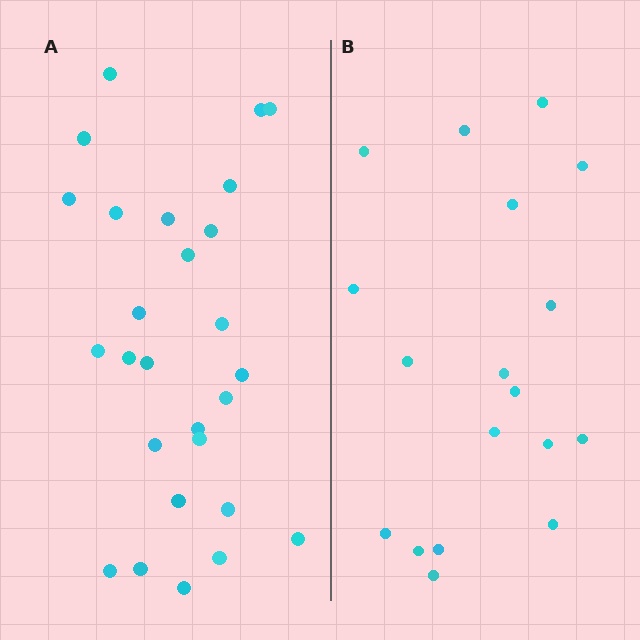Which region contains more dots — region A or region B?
Region A (the left region) has more dots.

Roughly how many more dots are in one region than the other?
Region A has roughly 8 or so more dots than region B.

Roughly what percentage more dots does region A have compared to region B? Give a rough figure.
About 50% more.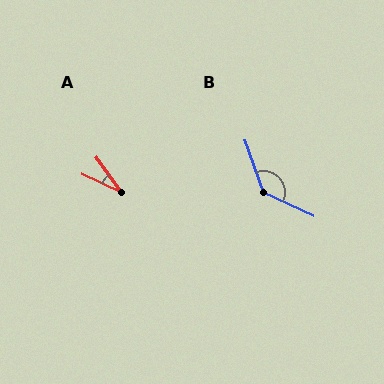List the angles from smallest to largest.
A (30°), B (134°).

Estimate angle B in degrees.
Approximately 134 degrees.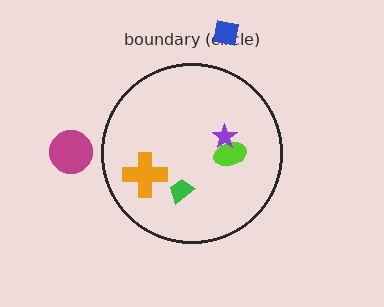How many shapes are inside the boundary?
4 inside, 2 outside.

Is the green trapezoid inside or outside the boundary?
Inside.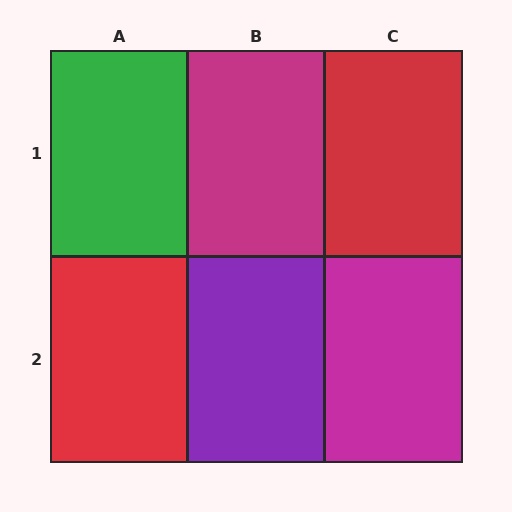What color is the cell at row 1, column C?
Red.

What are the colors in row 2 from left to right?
Red, purple, magenta.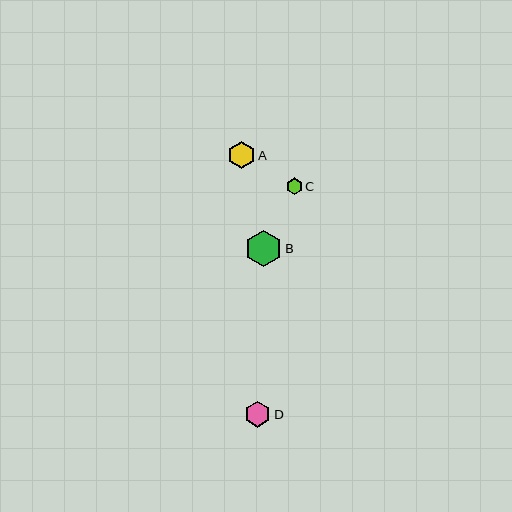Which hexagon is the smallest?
Hexagon C is the smallest with a size of approximately 16 pixels.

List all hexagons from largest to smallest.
From largest to smallest: B, A, D, C.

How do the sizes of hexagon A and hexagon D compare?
Hexagon A and hexagon D are approximately the same size.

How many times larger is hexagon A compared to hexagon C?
Hexagon A is approximately 1.7 times the size of hexagon C.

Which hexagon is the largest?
Hexagon B is the largest with a size of approximately 37 pixels.